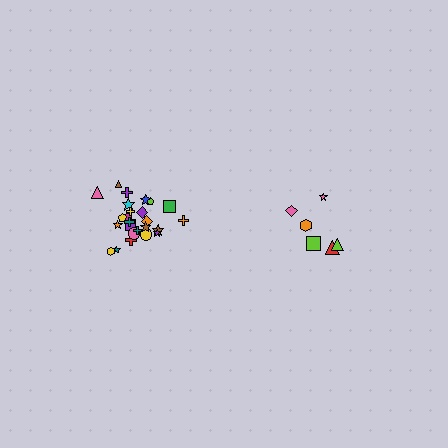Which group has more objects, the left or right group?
The left group.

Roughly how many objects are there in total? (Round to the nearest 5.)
Roughly 30 objects in total.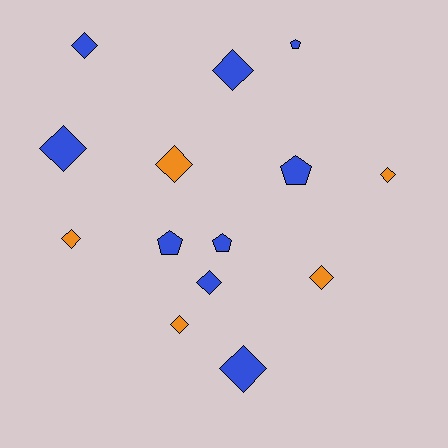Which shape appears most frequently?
Diamond, with 10 objects.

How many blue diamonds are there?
There are 5 blue diamonds.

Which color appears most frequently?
Blue, with 9 objects.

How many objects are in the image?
There are 14 objects.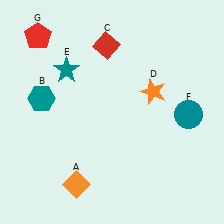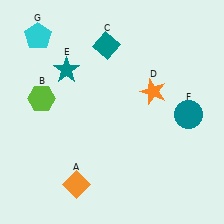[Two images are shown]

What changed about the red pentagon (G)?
In Image 1, G is red. In Image 2, it changed to cyan.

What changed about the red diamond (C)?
In Image 1, C is red. In Image 2, it changed to teal.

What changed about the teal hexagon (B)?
In Image 1, B is teal. In Image 2, it changed to lime.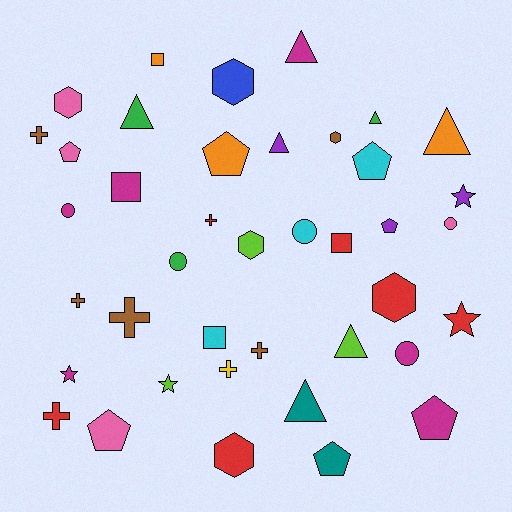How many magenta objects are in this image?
There are 6 magenta objects.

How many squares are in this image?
There are 4 squares.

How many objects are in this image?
There are 40 objects.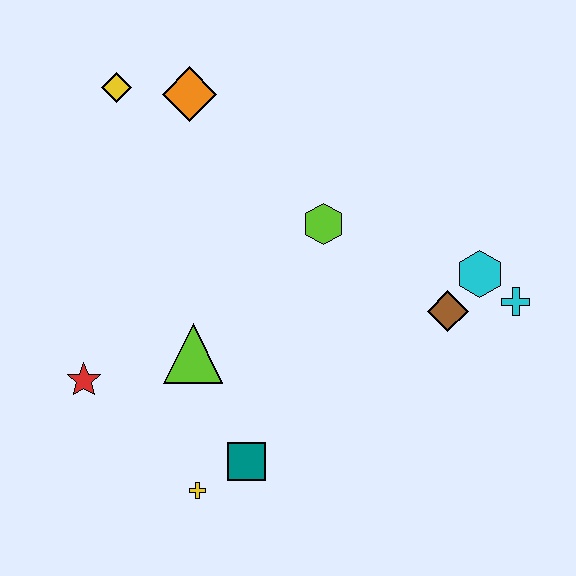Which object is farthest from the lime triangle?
The cyan cross is farthest from the lime triangle.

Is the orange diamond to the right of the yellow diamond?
Yes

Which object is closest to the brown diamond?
The cyan hexagon is closest to the brown diamond.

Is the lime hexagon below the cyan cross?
No